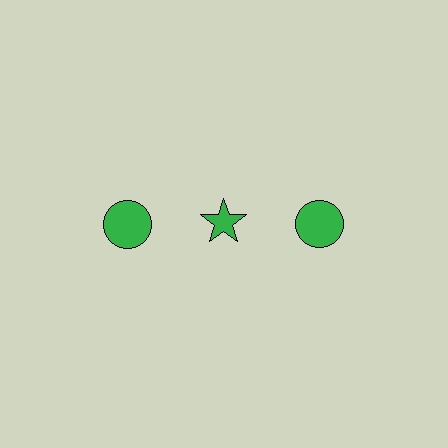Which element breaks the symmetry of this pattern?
The green star in the top row, second from left column breaks the symmetry. All other shapes are green circles.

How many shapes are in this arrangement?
There are 3 shapes arranged in a grid pattern.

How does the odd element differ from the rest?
It has a different shape: star instead of circle.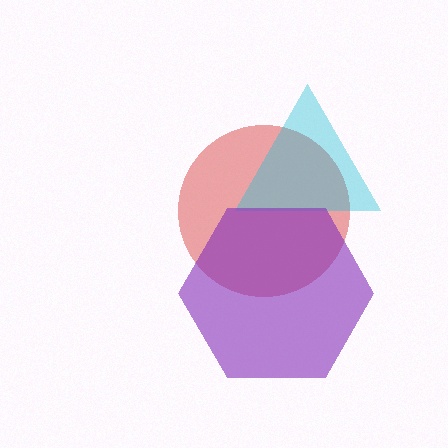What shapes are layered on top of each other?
The layered shapes are: a red circle, a cyan triangle, a purple hexagon.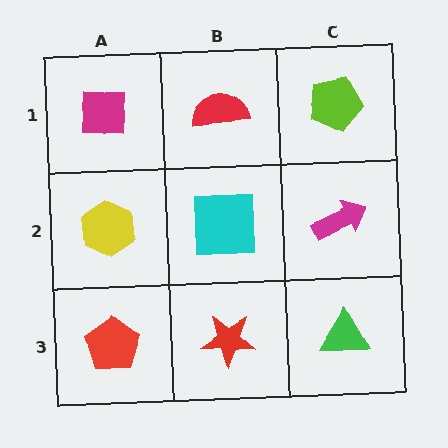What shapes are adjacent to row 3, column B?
A cyan square (row 2, column B), a red pentagon (row 3, column A), a green triangle (row 3, column C).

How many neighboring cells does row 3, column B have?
3.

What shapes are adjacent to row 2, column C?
A lime pentagon (row 1, column C), a green triangle (row 3, column C), a cyan square (row 2, column B).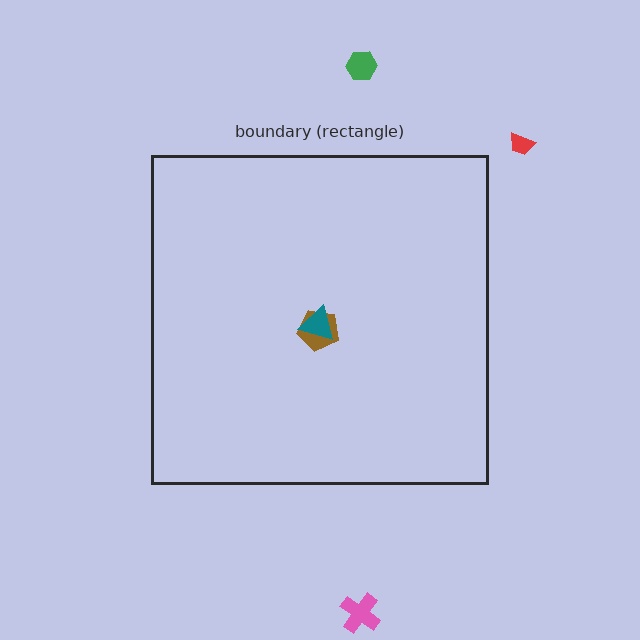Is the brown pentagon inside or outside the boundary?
Inside.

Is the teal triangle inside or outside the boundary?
Inside.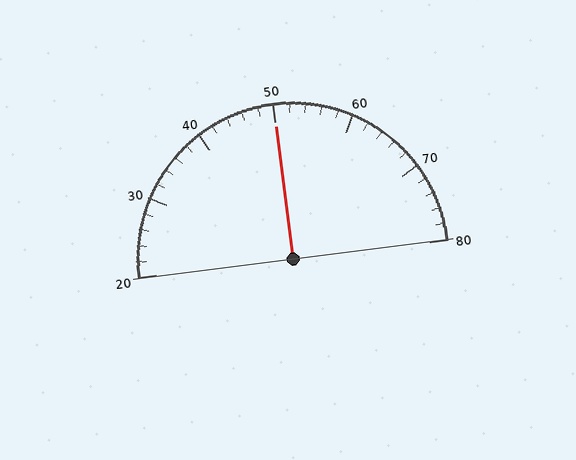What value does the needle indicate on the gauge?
The needle indicates approximately 50.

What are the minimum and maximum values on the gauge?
The gauge ranges from 20 to 80.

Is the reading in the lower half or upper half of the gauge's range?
The reading is in the upper half of the range (20 to 80).